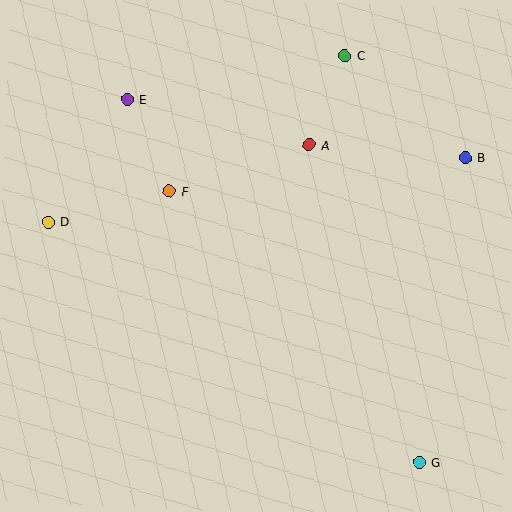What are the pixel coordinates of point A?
Point A is at (309, 145).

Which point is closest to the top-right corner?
Point B is closest to the top-right corner.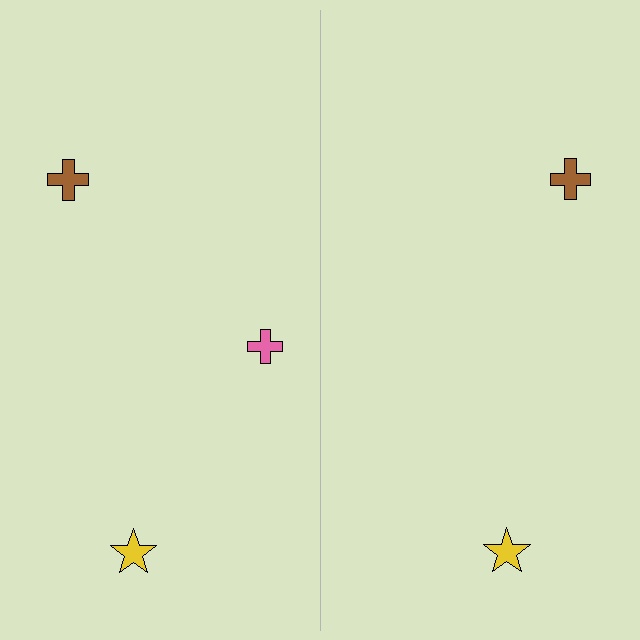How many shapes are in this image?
There are 5 shapes in this image.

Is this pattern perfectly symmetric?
No, the pattern is not perfectly symmetric. A pink cross is missing from the right side.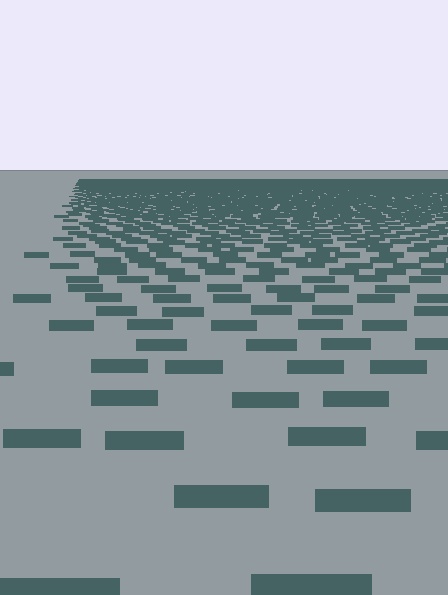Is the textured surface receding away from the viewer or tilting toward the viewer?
The surface is receding away from the viewer. Texture elements get smaller and denser toward the top.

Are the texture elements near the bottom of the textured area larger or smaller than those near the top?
Larger. Near the bottom, elements are closer to the viewer and appear at a bigger on-screen size.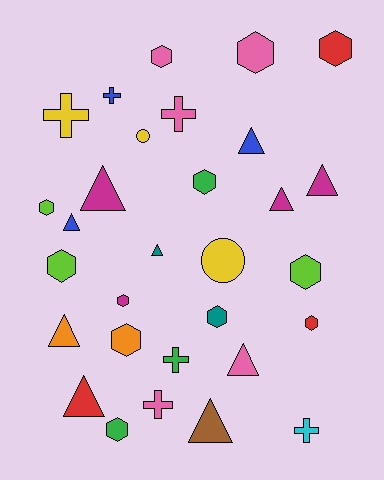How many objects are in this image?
There are 30 objects.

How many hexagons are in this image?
There are 12 hexagons.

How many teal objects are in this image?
There are 2 teal objects.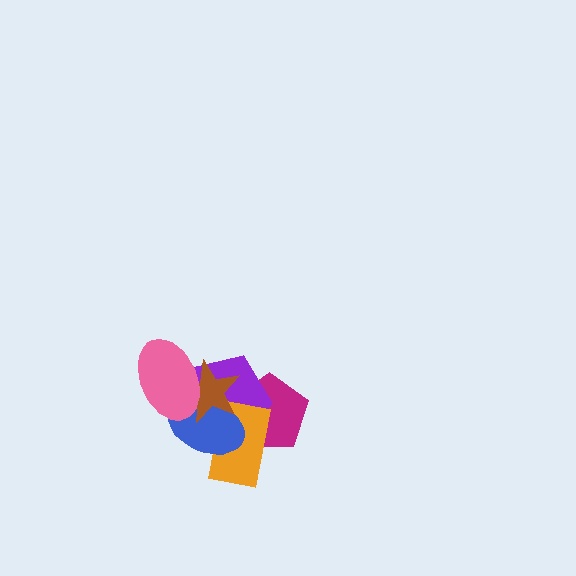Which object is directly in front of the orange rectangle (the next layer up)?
The blue ellipse is directly in front of the orange rectangle.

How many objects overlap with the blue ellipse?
5 objects overlap with the blue ellipse.